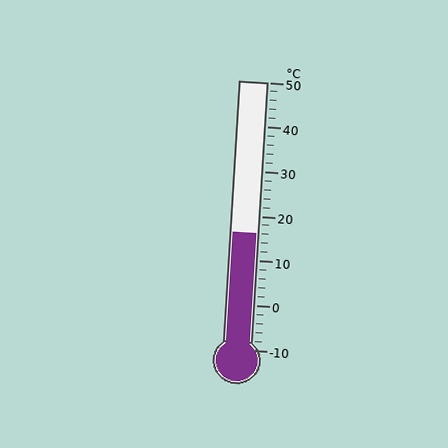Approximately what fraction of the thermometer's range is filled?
The thermometer is filled to approximately 45% of its range.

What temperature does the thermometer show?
The thermometer shows approximately 16°C.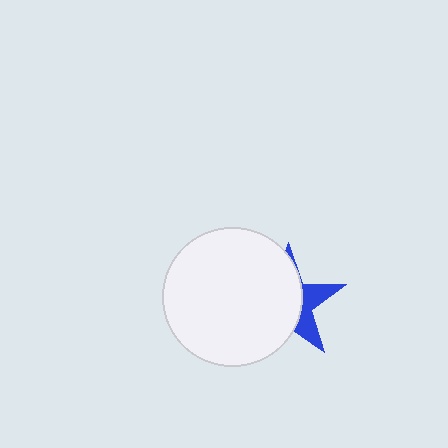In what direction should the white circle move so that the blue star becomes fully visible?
The white circle should move left. That is the shortest direction to clear the overlap and leave the blue star fully visible.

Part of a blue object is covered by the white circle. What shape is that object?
It is a star.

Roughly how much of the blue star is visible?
A small part of it is visible (roughly 33%).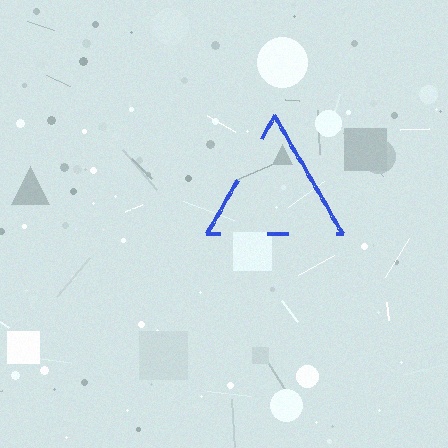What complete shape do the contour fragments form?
The contour fragments form a triangle.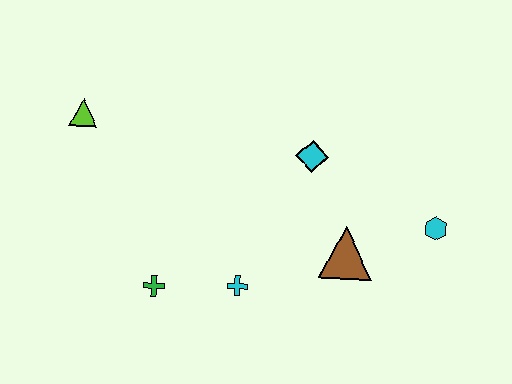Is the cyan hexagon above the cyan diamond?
No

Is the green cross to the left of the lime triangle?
No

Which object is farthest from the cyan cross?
The lime triangle is farthest from the cyan cross.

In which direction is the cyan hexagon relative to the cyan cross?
The cyan hexagon is to the right of the cyan cross.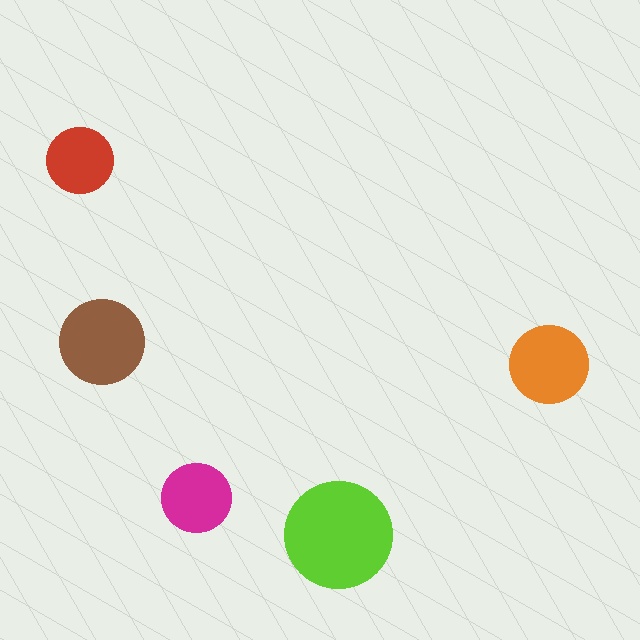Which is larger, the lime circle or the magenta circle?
The lime one.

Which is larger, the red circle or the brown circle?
The brown one.